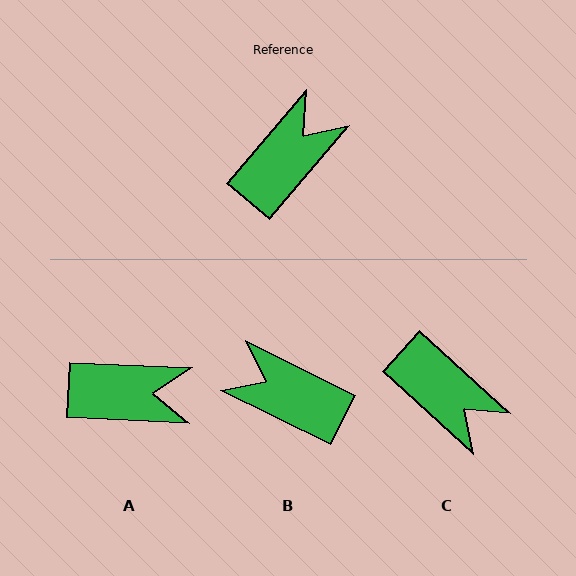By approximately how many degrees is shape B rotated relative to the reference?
Approximately 104 degrees counter-clockwise.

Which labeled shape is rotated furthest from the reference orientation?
B, about 104 degrees away.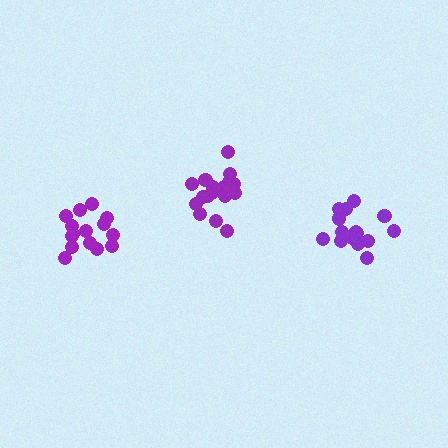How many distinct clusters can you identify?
There are 3 distinct clusters.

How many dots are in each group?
Group 1: 19 dots, Group 2: 16 dots, Group 3: 15 dots (50 total).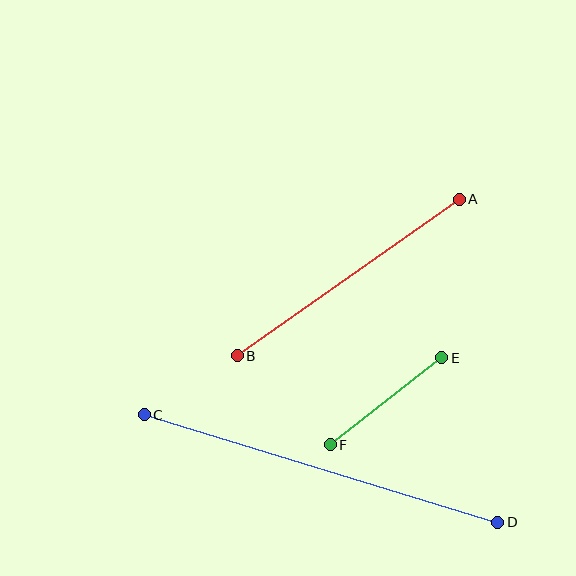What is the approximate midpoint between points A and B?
The midpoint is at approximately (348, 277) pixels.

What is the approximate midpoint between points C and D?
The midpoint is at approximately (321, 469) pixels.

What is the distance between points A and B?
The distance is approximately 272 pixels.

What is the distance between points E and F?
The distance is approximately 141 pixels.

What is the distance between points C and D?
The distance is approximately 370 pixels.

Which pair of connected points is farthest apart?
Points C and D are farthest apart.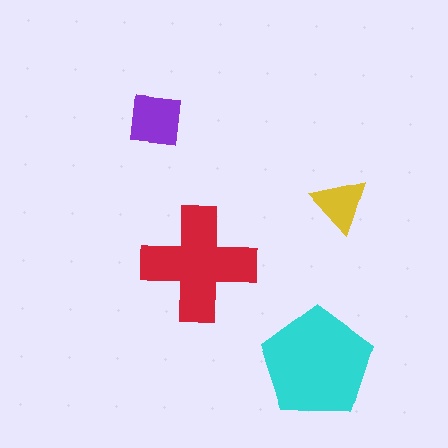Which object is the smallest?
The yellow triangle.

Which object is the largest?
The cyan pentagon.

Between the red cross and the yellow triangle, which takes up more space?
The red cross.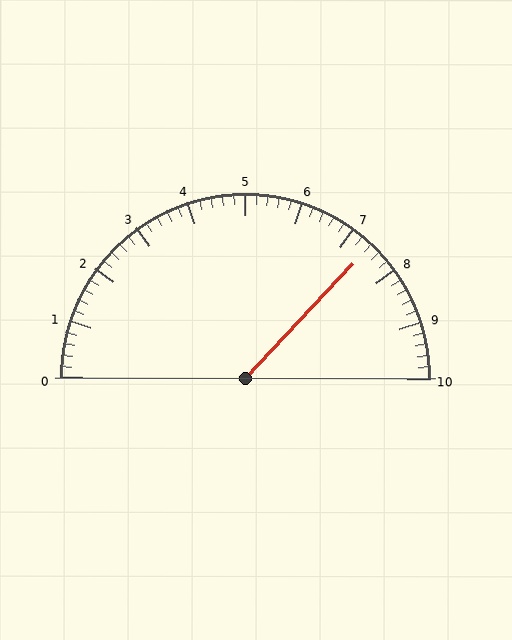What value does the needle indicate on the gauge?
The needle indicates approximately 7.4.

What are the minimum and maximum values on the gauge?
The gauge ranges from 0 to 10.